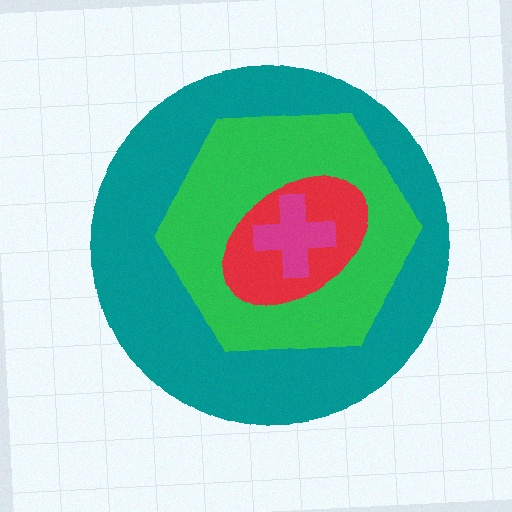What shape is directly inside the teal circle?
The green hexagon.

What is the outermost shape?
The teal circle.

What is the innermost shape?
The magenta cross.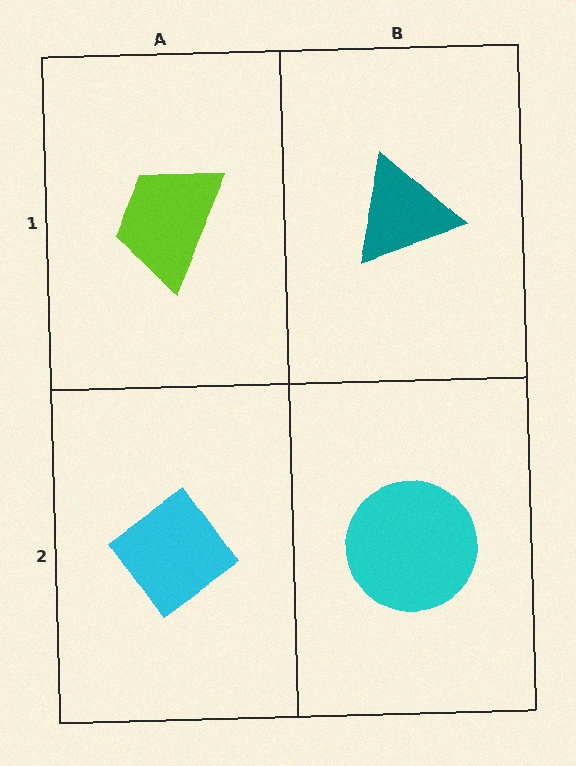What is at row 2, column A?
A cyan diamond.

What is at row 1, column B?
A teal triangle.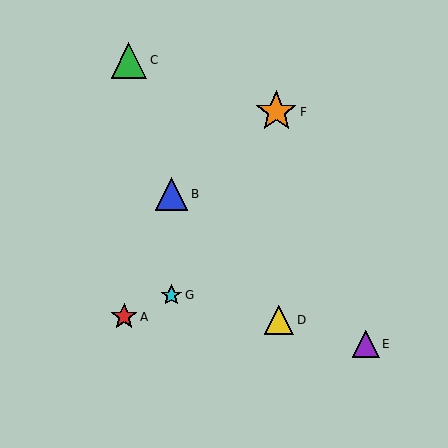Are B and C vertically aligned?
No, B is at x≈171 and C is at x≈129.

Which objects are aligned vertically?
Objects B, G are aligned vertically.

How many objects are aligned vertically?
2 objects (B, G) are aligned vertically.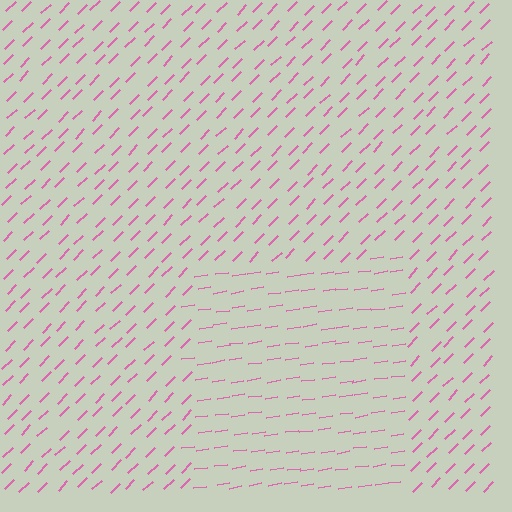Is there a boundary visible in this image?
Yes, there is a texture boundary formed by a change in line orientation.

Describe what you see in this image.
The image is filled with small pink line segments. A rectangle region in the image has lines oriented differently from the surrounding lines, creating a visible texture boundary.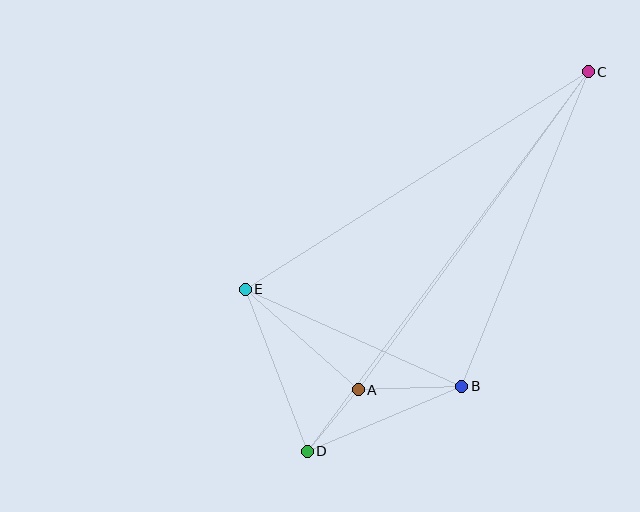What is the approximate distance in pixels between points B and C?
The distance between B and C is approximately 339 pixels.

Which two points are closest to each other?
Points A and D are closest to each other.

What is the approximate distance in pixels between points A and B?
The distance between A and B is approximately 103 pixels.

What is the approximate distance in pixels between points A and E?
The distance between A and E is approximately 151 pixels.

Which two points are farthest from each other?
Points C and D are farthest from each other.